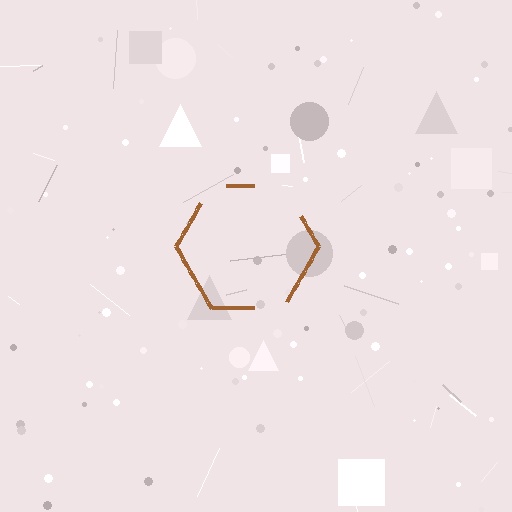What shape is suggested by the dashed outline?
The dashed outline suggests a hexagon.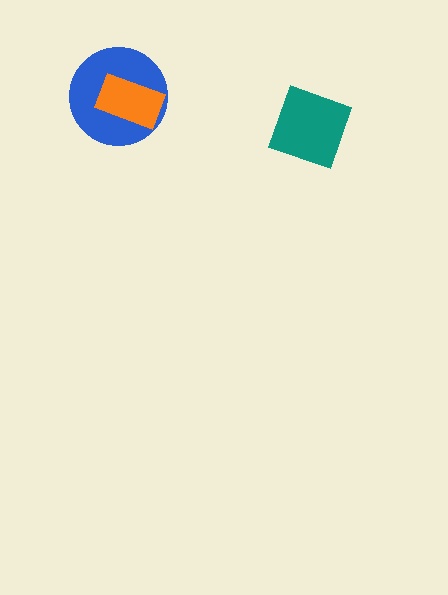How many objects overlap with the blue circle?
1 object overlaps with the blue circle.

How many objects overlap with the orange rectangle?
1 object overlaps with the orange rectangle.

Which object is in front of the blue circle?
The orange rectangle is in front of the blue circle.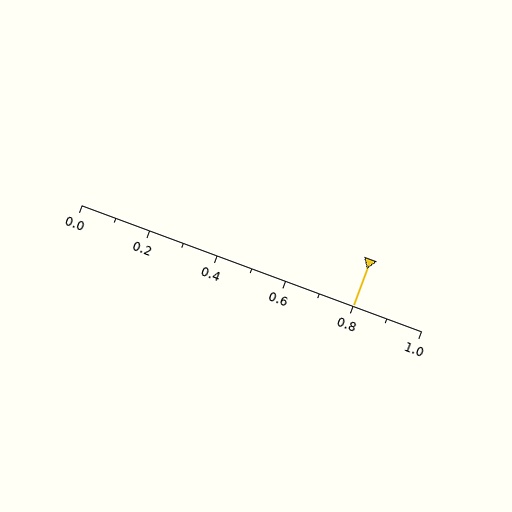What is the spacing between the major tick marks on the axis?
The major ticks are spaced 0.2 apart.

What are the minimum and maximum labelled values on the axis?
The axis runs from 0.0 to 1.0.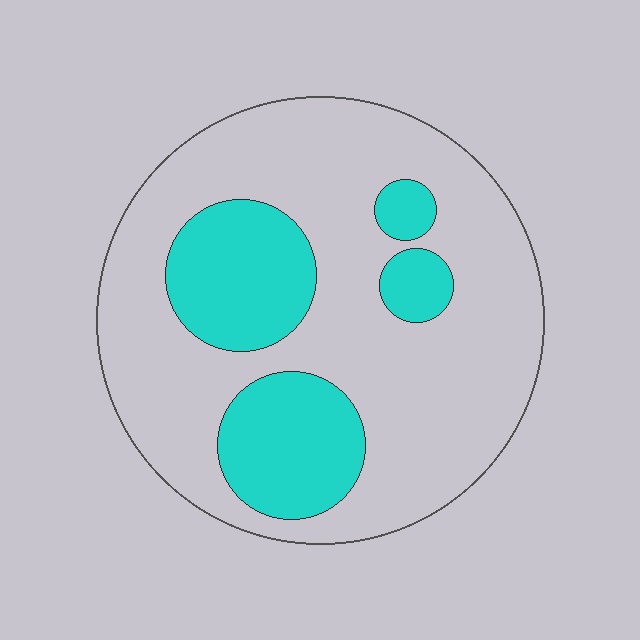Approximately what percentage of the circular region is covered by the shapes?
Approximately 25%.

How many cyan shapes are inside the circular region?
4.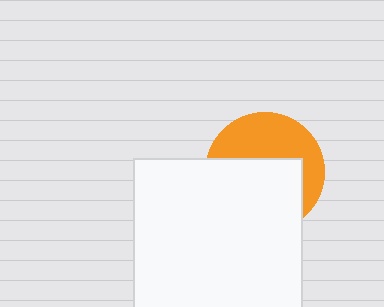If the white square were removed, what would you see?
You would see the complete orange circle.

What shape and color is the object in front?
The object in front is a white square.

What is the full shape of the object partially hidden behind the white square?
The partially hidden object is an orange circle.